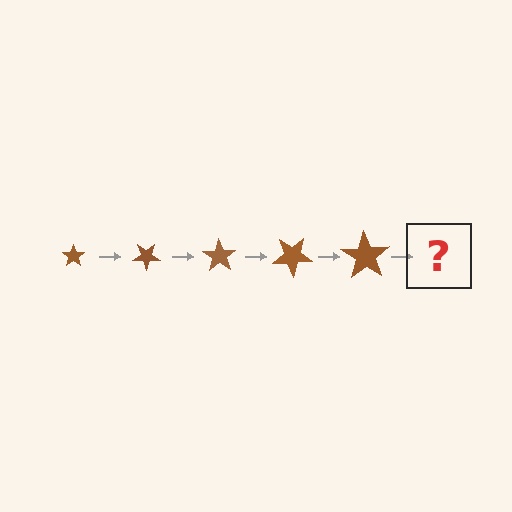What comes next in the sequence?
The next element should be a star, larger than the previous one and rotated 175 degrees from the start.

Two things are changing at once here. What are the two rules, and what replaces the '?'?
The two rules are that the star grows larger each step and it rotates 35 degrees each step. The '?' should be a star, larger than the previous one and rotated 175 degrees from the start.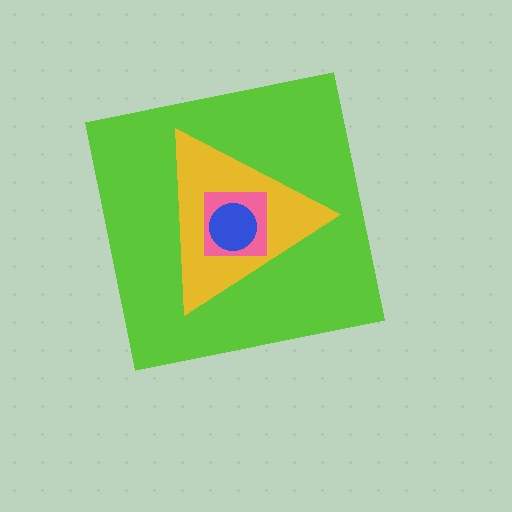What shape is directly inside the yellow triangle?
The pink square.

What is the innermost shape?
The blue circle.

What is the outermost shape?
The lime square.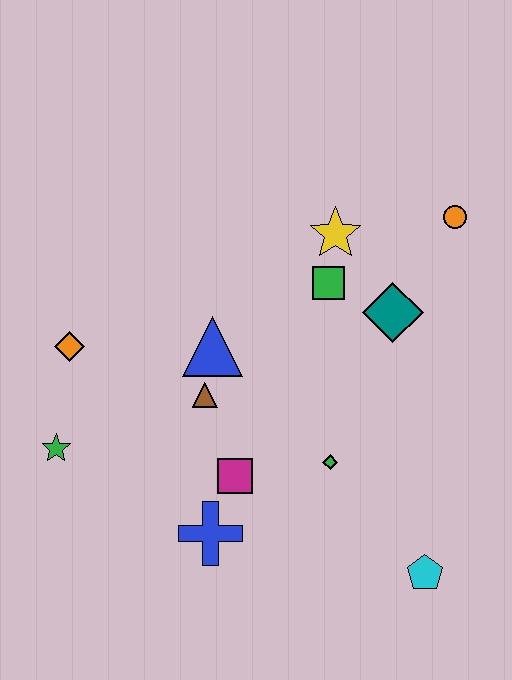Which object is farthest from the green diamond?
The orange diamond is farthest from the green diamond.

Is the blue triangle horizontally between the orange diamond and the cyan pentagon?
Yes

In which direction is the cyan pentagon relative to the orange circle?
The cyan pentagon is below the orange circle.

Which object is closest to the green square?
The yellow star is closest to the green square.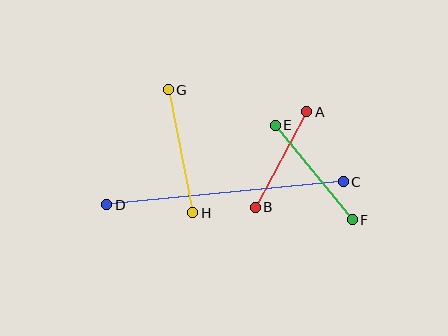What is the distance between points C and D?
The distance is approximately 237 pixels.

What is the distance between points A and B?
The distance is approximately 108 pixels.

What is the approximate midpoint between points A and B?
The midpoint is at approximately (281, 159) pixels.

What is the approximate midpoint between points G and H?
The midpoint is at approximately (181, 151) pixels.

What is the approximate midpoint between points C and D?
The midpoint is at approximately (225, 193) pixels.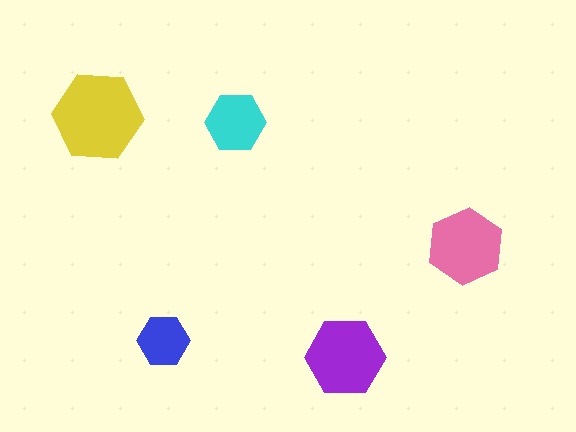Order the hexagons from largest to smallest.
the yellow one, the purple one, the pink one, the cyan one, the blue one.